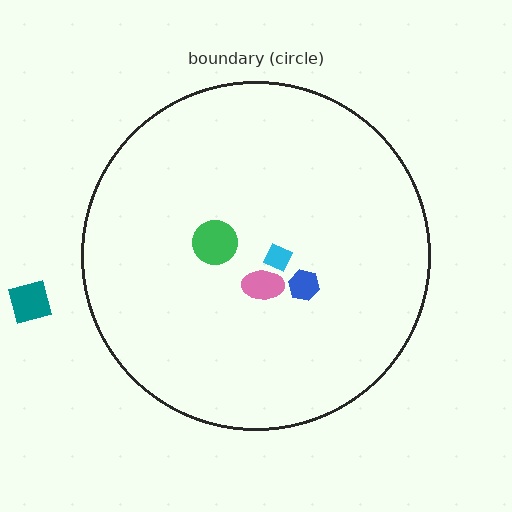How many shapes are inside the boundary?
4 inside, 1 outside.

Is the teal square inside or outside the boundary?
Outside.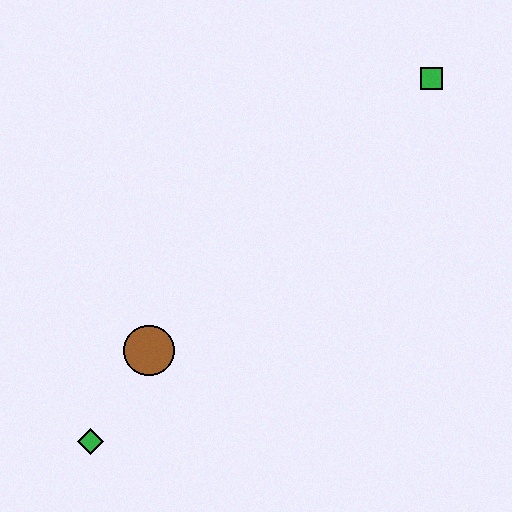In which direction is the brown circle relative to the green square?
The brown circle is to the left of the green square.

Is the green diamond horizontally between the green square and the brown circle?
No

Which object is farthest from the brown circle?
The green square is farthest from the brown circle.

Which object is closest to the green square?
The brown circle is closest to the green square.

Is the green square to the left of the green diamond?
No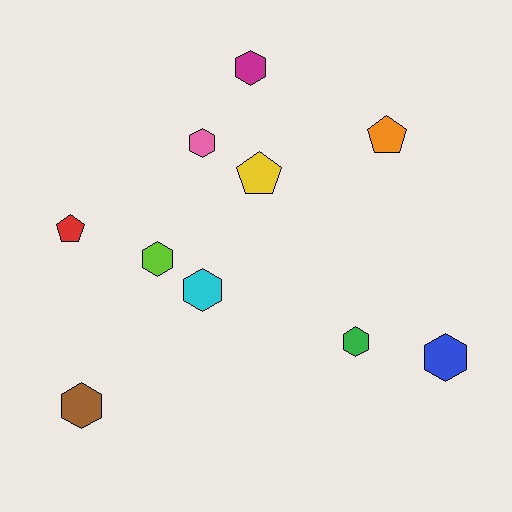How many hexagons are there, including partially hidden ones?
There are 7 hexagons.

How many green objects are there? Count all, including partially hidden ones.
There is 1 green object.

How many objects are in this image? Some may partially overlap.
There are 10 objects.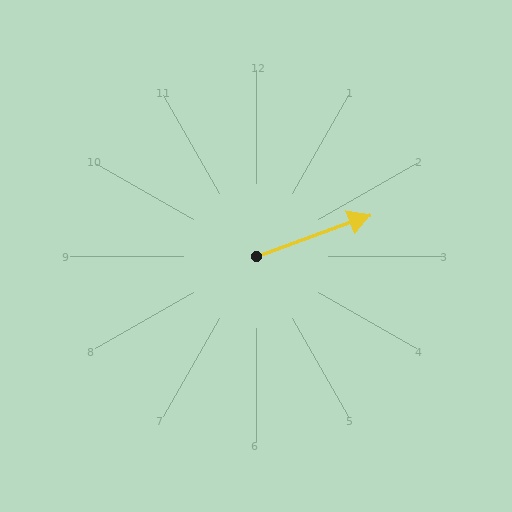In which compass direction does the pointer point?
East.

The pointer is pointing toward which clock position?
Roughly 2 o'clock.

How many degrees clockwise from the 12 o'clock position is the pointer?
Approximately 70 degrees.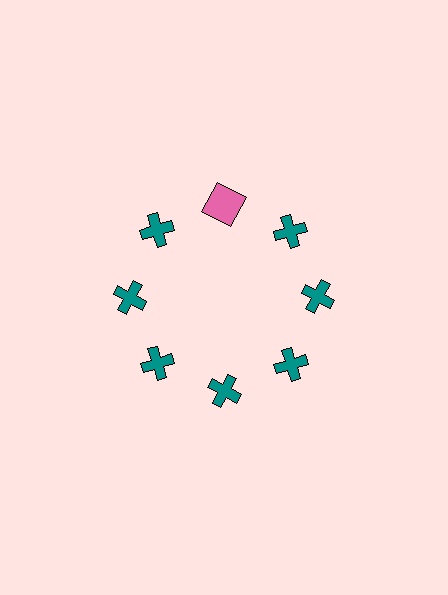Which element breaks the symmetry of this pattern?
The pink square at roughly the 12 o'clock position breaks the symmetry. All other shapes are teal crosses.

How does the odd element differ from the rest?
It differs in both color (pink instead of teal) and shape (square instead of cross).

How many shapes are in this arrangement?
There are 8 shapes arranged in a ring pattern.